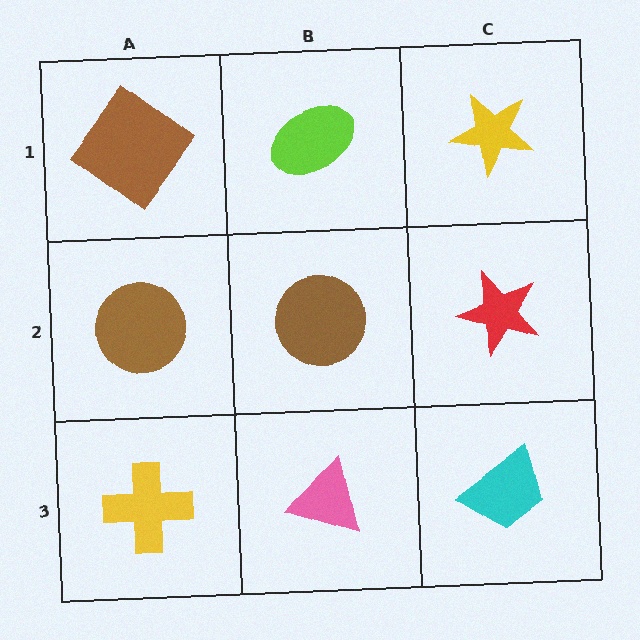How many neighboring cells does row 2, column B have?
4.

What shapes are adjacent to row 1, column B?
A brown circle (row 2, column B), a brown diamond (row 1, column A), a yellow star (row 1, column C).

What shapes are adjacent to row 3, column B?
A brown circle (row 2, column B), a yellow cross (row 3, column A), a cyan trapezoid (row 3, column C).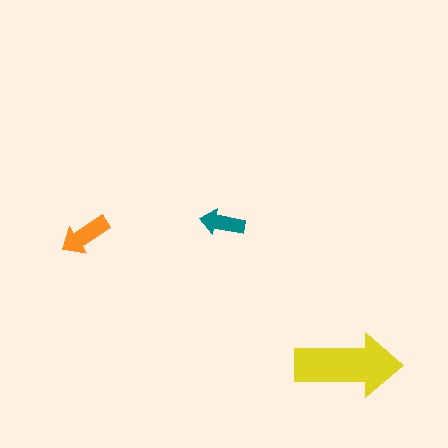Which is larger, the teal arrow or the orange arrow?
The orange one.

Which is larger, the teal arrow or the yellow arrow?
The yellow one.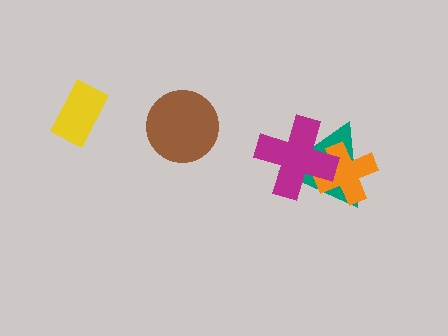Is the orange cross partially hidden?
Yes, it is partially covered by another shape.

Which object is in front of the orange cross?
The magenta cross is in front of the orange cross.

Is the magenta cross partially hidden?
No, no other shape covers it.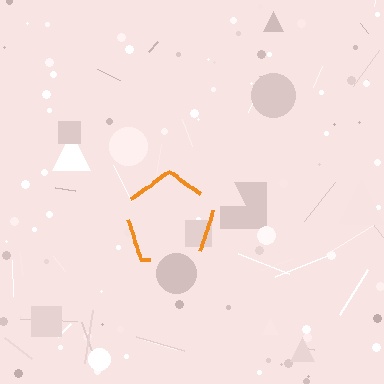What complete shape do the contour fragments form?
The contour fragments form a pentagon.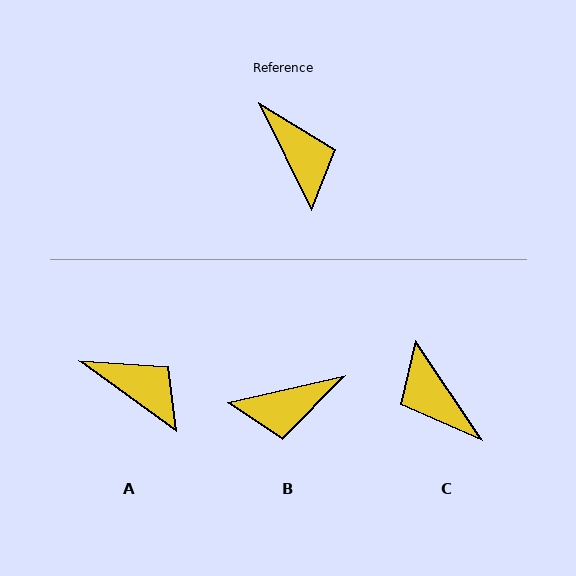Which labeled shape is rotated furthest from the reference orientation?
C, about 173 degrees away.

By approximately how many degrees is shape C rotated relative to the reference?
Approximately 173 degrees clockwise.